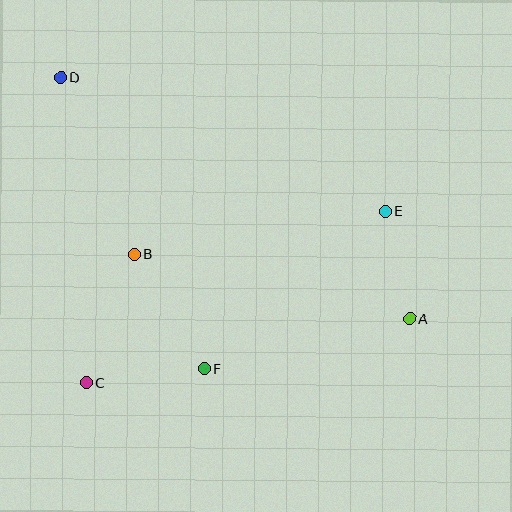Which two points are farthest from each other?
Points A and D are farthest from each other.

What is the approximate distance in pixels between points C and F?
The distance between C and F is approximately 119 pixels.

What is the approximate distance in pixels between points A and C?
The distance between A and C is approximately 330 pixels.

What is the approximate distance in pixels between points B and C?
The distance between B and C is approximately 137 pixels.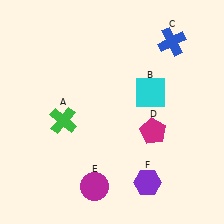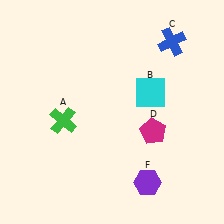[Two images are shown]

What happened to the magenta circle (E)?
The magenta circle (E) was removed in Image 2. It was in the bottom-left area of Image 1.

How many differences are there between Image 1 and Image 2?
There is 1 difference between the two images.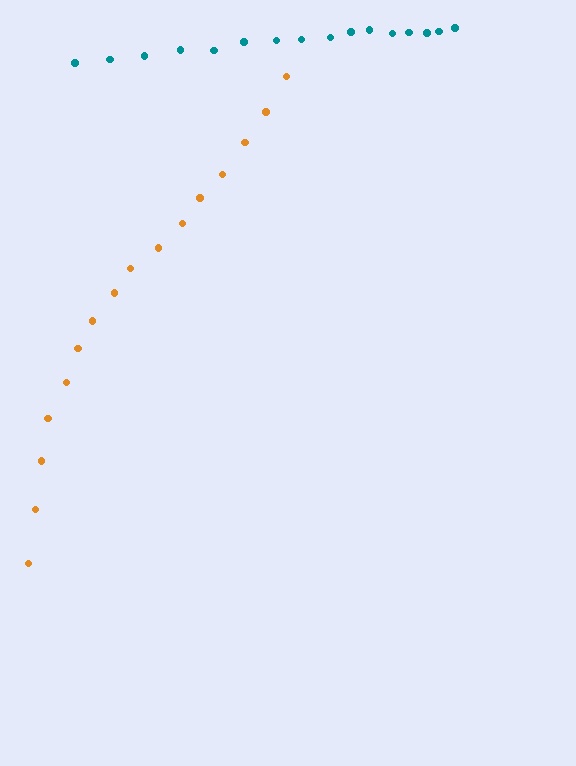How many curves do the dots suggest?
There are 2 distinct paths.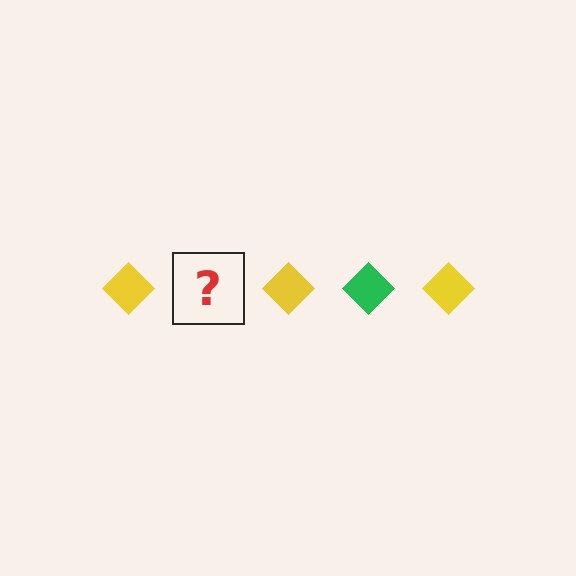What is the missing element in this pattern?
The missing element is a green diamond.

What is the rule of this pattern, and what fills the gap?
The rule is that the pattern cycles through yellow, green diamonds. The gap should be filled with a green diamond.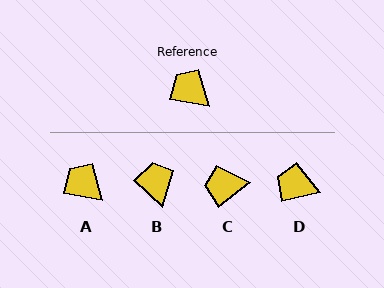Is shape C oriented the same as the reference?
No, it is off by about 48 degrees.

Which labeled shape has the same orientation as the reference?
A.